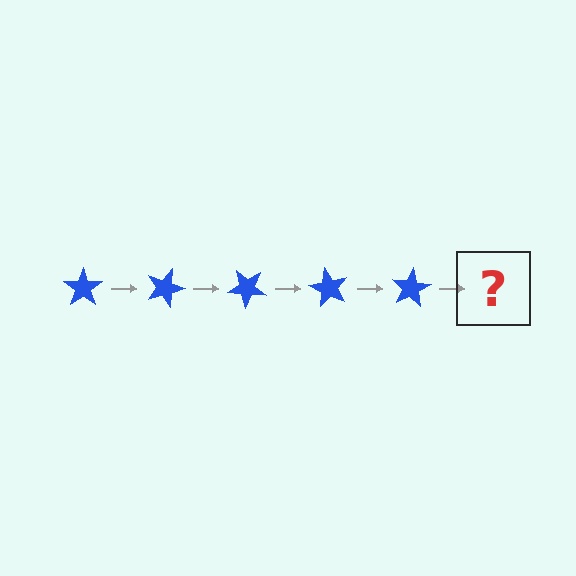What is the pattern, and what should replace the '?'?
The pattern is that the star rotates 20 degrees each step. The '?' should be a blue star rotated 100 degrees.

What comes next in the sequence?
The next element should be a blue star rotated 100 degrees.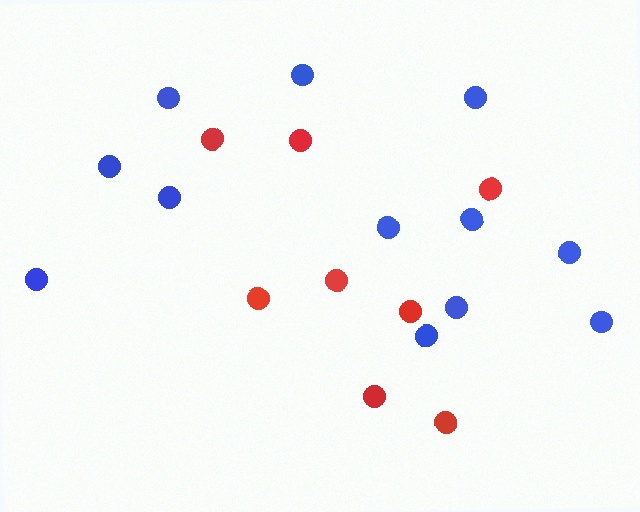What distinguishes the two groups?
There are 2 groups: one group of blue circles (12) and one group of red circles (8).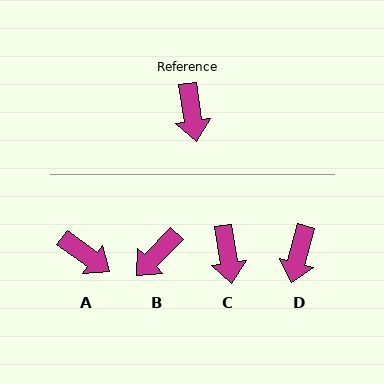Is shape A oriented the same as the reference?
No, it is off by about 45 degrees.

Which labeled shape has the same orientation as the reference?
C.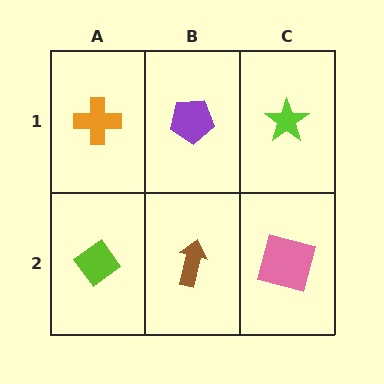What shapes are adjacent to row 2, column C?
A lime star (row 1, column C), a brown arrow (row 2, column B).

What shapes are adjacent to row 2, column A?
An orange cross (row 1, column A), a brown arrow (row 2, column B).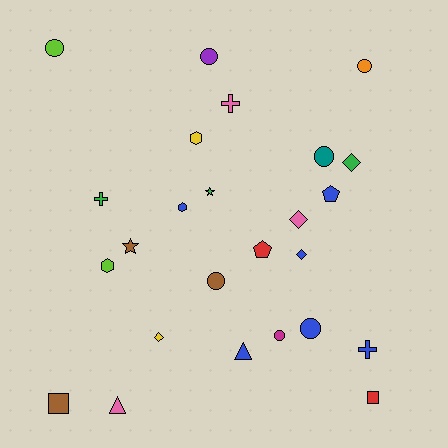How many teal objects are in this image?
There is 1 teal object.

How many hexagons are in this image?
There are 3 hexagons.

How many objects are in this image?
There are 25 objects.